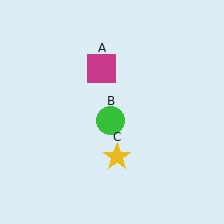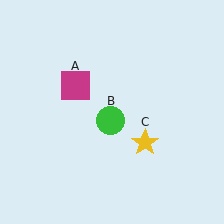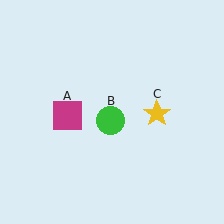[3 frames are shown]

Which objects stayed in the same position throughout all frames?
Green circle (object B) remained stationary.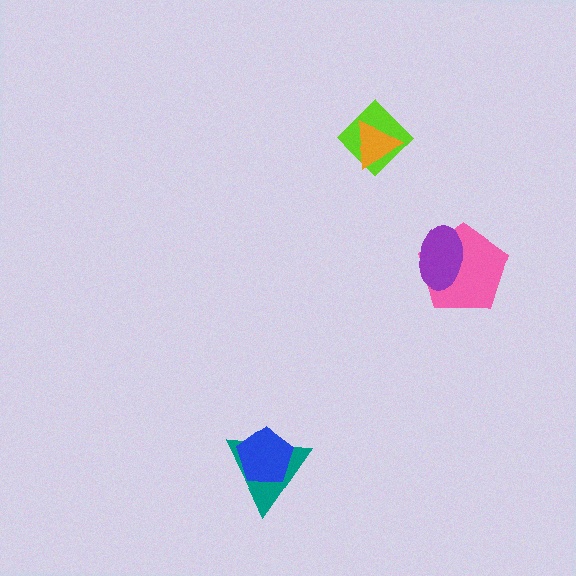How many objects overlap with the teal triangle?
1 object overlaps with the teal triangle.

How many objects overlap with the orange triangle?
1 object overlaps with the orange triangle.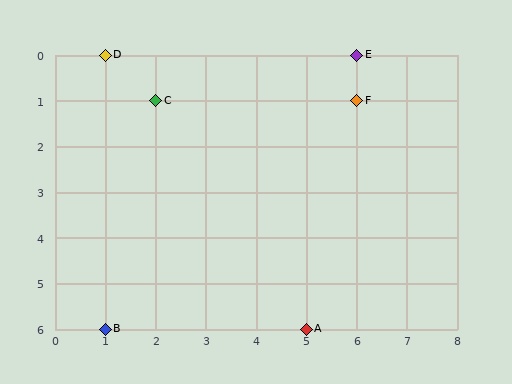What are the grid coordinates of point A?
Point A is at grid coordinates (5, 6).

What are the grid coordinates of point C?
Point C is at grid coordinates (2, 1).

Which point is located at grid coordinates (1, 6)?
Point B is at (1, 6).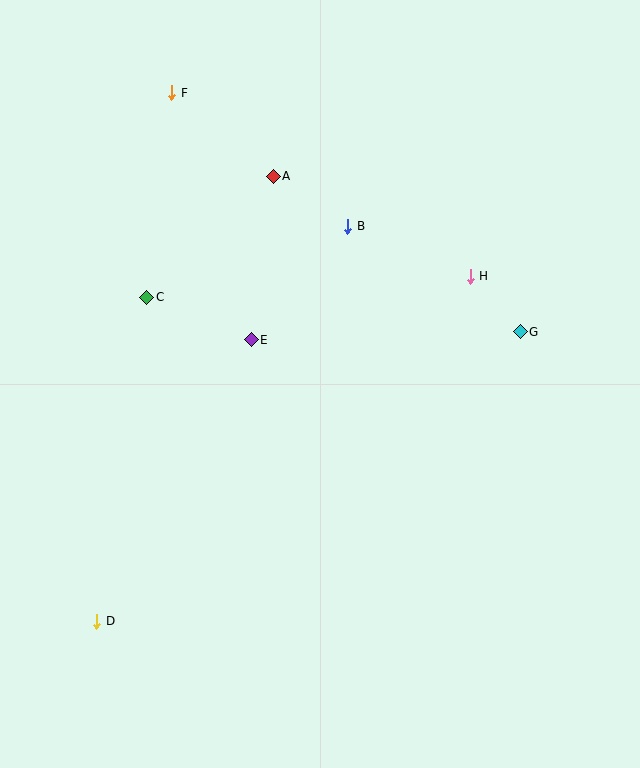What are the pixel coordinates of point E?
Point E is at (251, 340).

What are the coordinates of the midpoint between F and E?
The midpoint between F and E is at (212, 216).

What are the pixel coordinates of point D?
Point D is at (97, 621).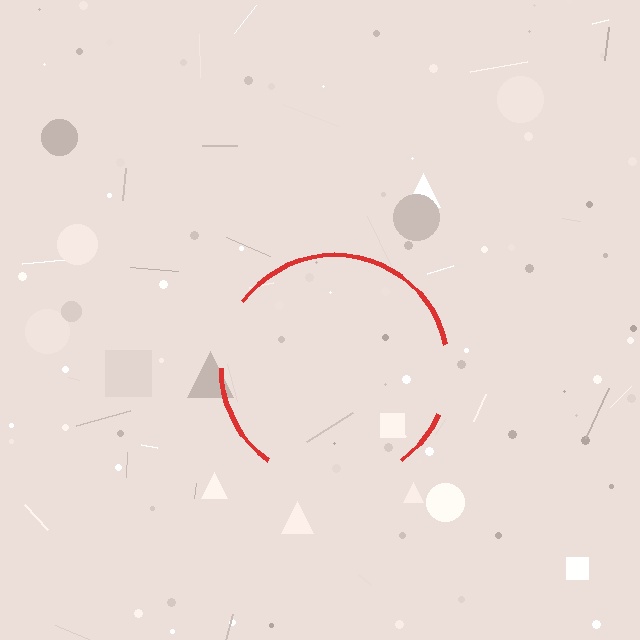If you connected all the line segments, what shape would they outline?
They would outline a circle.